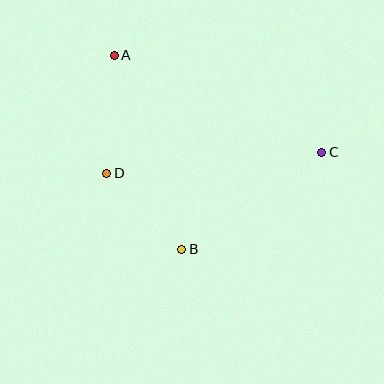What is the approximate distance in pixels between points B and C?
The distance between B and C is approximately 171 pixels.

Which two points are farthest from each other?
Points A and C are farthest from each other.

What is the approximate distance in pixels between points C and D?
The distance between C and D is approximately 216 pixels.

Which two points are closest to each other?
Points B and D are closest to each other.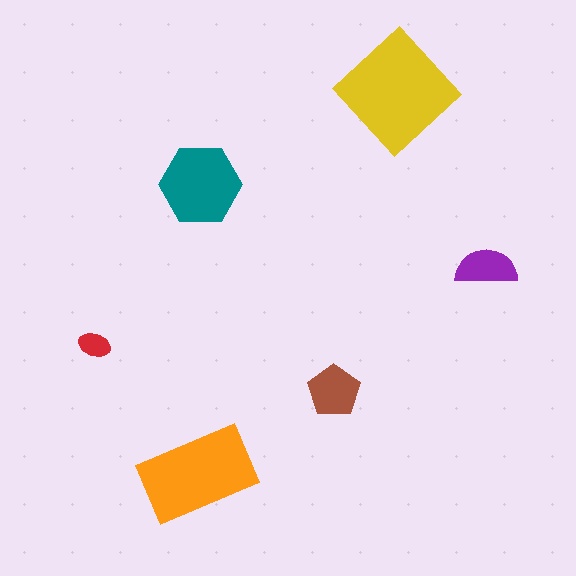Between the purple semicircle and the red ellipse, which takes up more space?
The purple semicircle.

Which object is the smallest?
The red ellipse.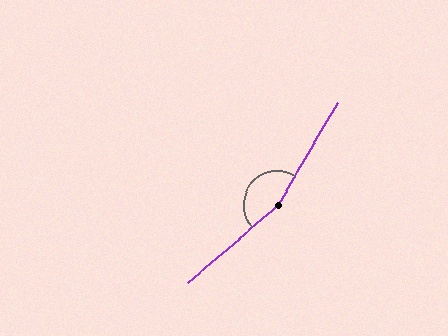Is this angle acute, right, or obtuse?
It is obtuse.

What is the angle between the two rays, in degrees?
Approximately 161 degrees.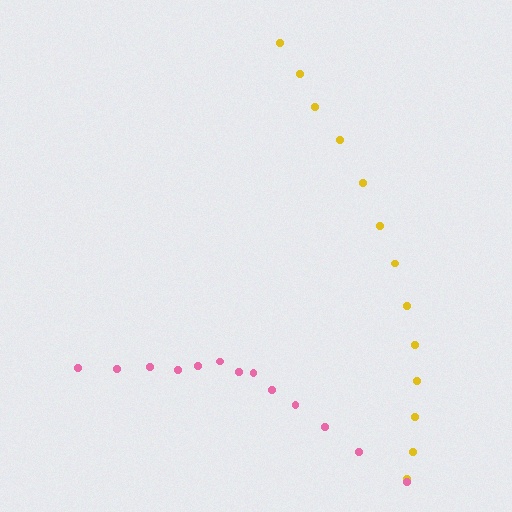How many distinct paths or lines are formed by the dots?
There are 2 distinct paths.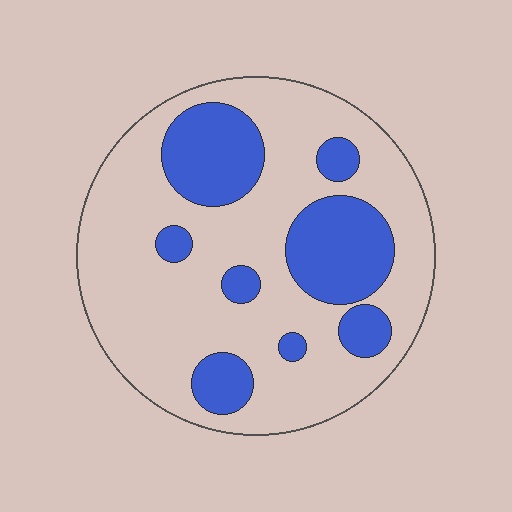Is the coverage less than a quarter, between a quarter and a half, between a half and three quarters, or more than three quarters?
Between a quarter and a half.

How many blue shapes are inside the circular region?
8.